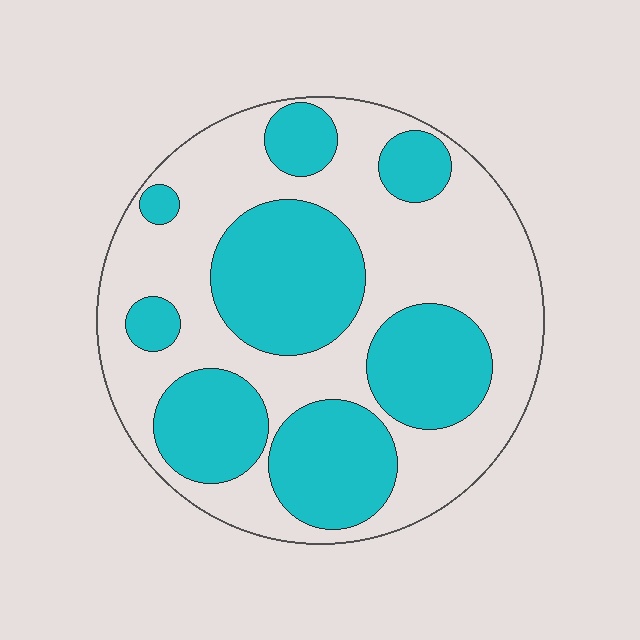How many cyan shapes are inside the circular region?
8.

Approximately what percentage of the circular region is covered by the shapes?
Approximately 45%.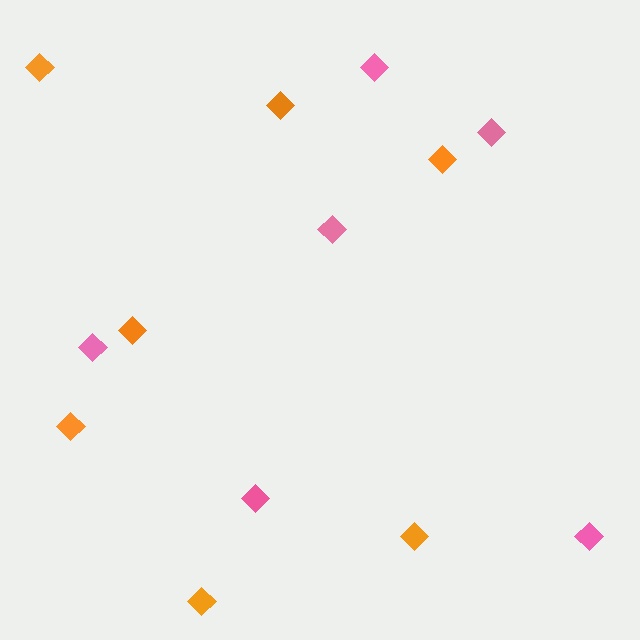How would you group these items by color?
There are 2 groups: one group of pink diamonds (6) and one group of orange diamonds (7).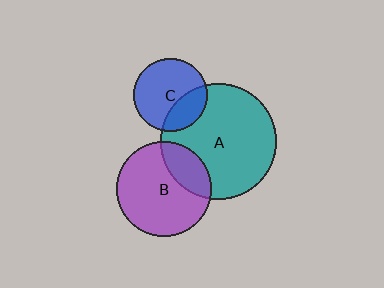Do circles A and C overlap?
Yes.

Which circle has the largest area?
Circle A (teal).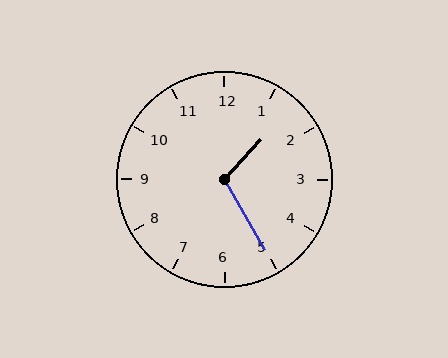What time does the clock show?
1:25.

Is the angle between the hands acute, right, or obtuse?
It is obtuse.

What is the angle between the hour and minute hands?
Approximately 108 degrees.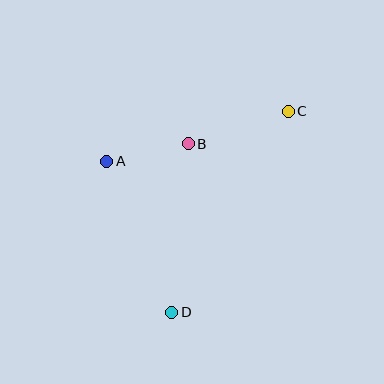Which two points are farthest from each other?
Points C and D are farthest from each other.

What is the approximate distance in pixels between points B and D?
The distance between B and D is approximately 170 pixels.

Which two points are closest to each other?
Points A and B are closest to each other.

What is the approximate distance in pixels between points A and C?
The distance between A and C is approximately 188 pixels.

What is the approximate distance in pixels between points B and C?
The distance between B and C is approximately 105 pixels.